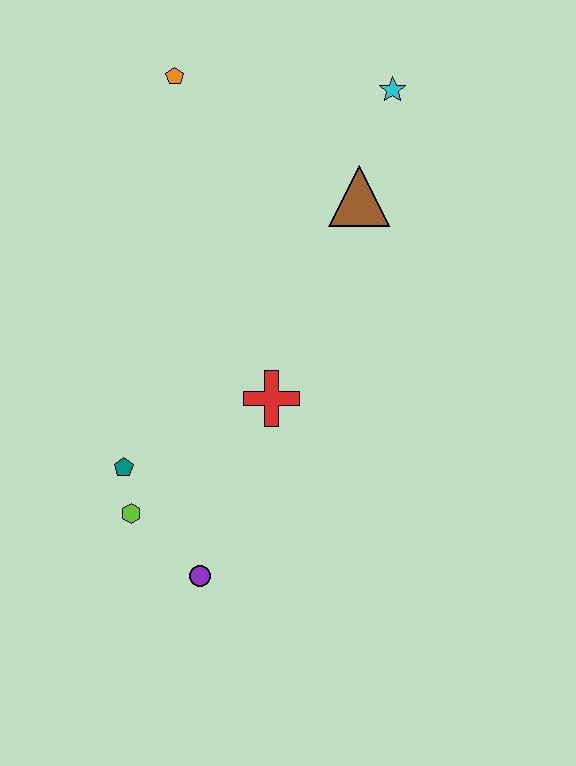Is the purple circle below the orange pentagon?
Yes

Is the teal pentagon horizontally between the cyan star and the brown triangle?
No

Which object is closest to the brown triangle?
The cyan star is closest to the brown triangle.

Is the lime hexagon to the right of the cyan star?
No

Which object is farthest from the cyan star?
The purple circle is farthest from the cyan star.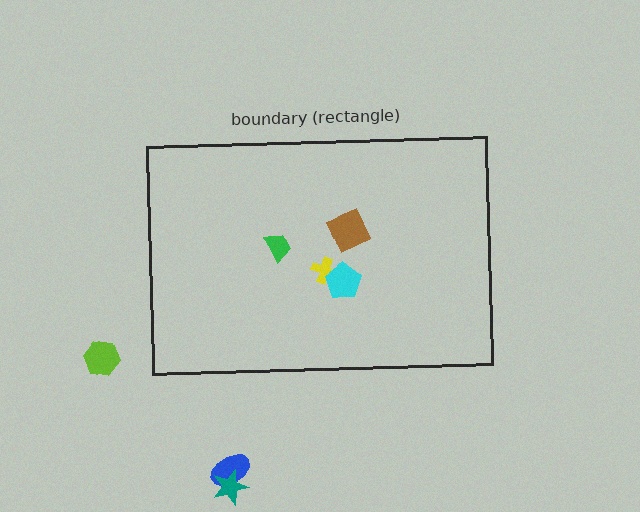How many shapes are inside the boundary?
4 inside, 3 outside.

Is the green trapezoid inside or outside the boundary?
Inside.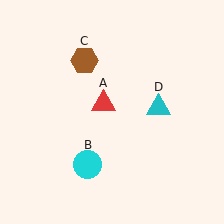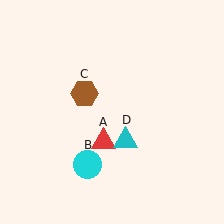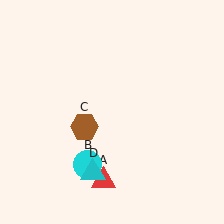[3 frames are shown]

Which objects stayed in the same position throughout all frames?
Cyan circle (object B) remained stationary.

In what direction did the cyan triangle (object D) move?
The cyan triangle (object D) moved down and to the left.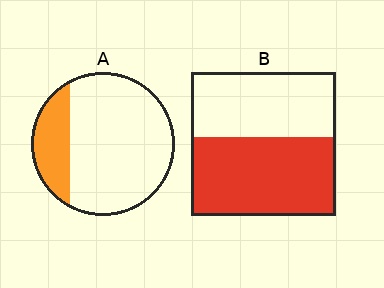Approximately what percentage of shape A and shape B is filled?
A is approximately 20% and B is approximately 55%.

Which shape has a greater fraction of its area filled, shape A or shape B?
Shape B.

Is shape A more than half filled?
No.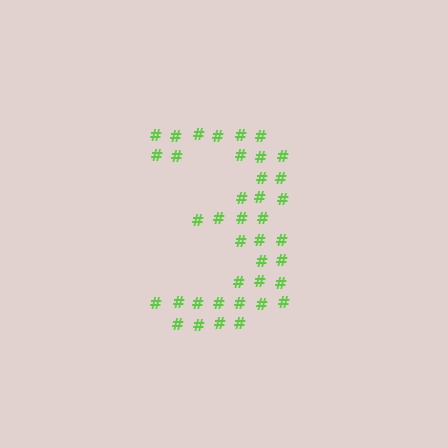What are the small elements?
The small elements are hash symbols.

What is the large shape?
The large shape is the digit 3.